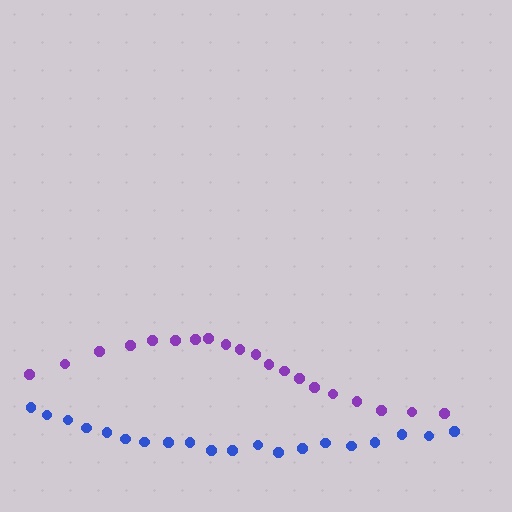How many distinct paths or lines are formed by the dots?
There are 2 distinct paths.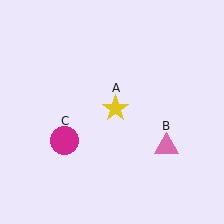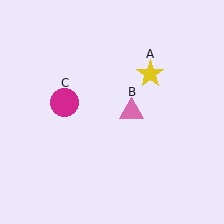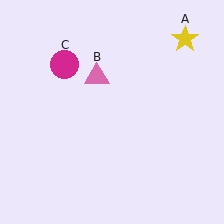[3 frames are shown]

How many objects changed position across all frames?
3 objects changed position: yellow star (object A), pink triangle (object B), magenta circle (object C).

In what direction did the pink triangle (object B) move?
The pink triangle (object B) moved up and to the left.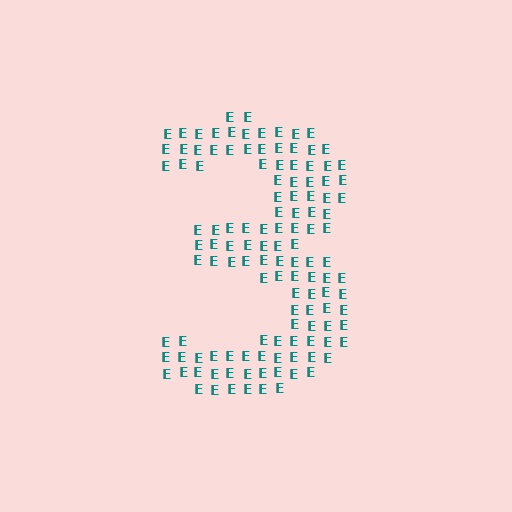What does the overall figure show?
The overall figure shows the digit 3.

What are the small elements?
The small elements are letter E's.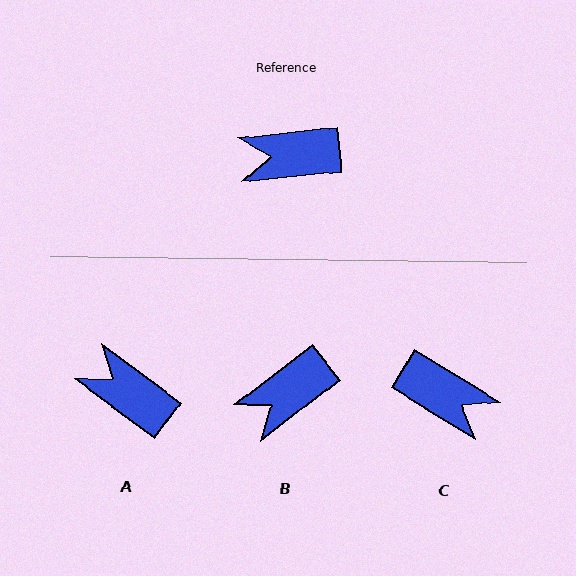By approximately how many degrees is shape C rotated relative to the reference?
Approximately 142 degrees counter-clockwise.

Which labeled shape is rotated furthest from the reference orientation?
C, about 142 degrees away.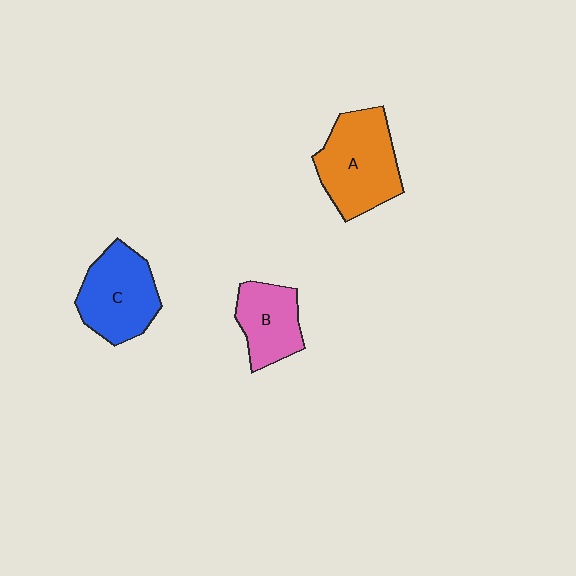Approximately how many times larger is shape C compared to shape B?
Approximately 1.3 times.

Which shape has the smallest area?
Shape B (pink).